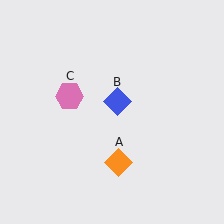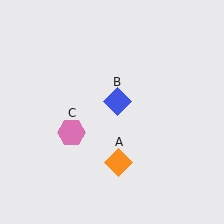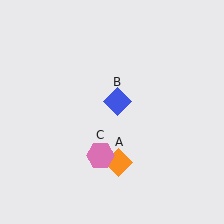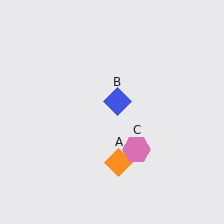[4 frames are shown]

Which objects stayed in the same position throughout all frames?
Orange diamond (object A) and blue diamond (object B) remained stationary.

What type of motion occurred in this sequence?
The pink hexagon (object C) rotated counterclockwise around the center of the scene.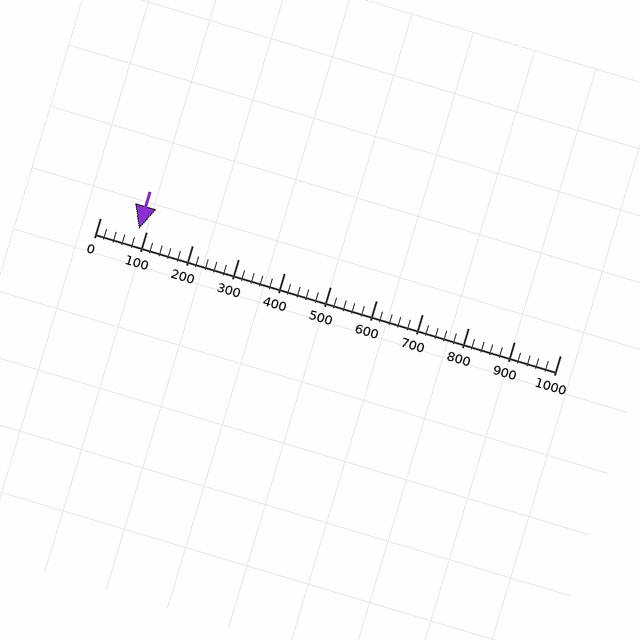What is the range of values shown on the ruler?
The ruler shows values from 0 to 1000.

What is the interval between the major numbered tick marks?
The major tick marks are spaced 100 units apart.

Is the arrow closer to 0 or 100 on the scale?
The arrow is closer to 100.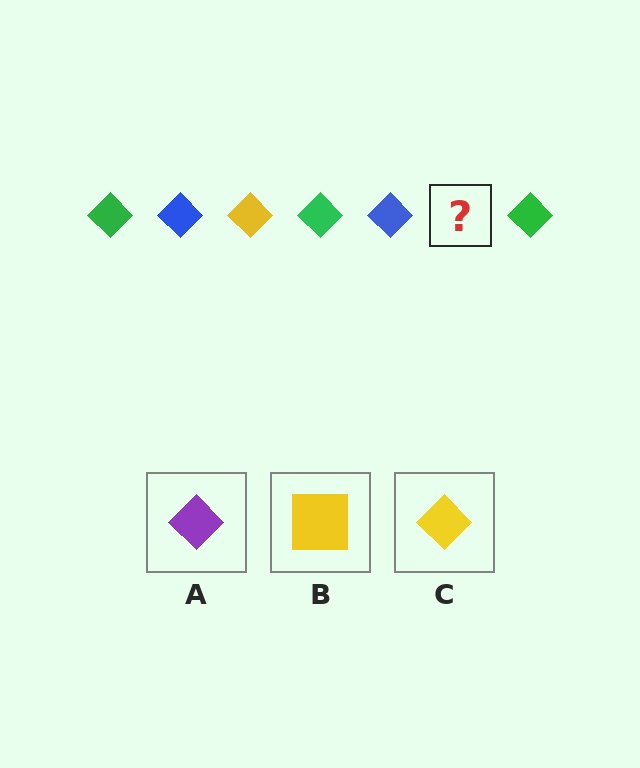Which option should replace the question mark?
Option C.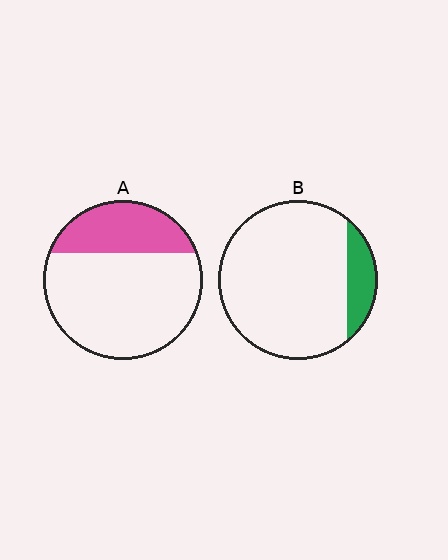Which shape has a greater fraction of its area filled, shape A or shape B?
Shape A.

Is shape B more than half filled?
No.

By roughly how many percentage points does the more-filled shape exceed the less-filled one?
By roughly 15 percentage points (A over B).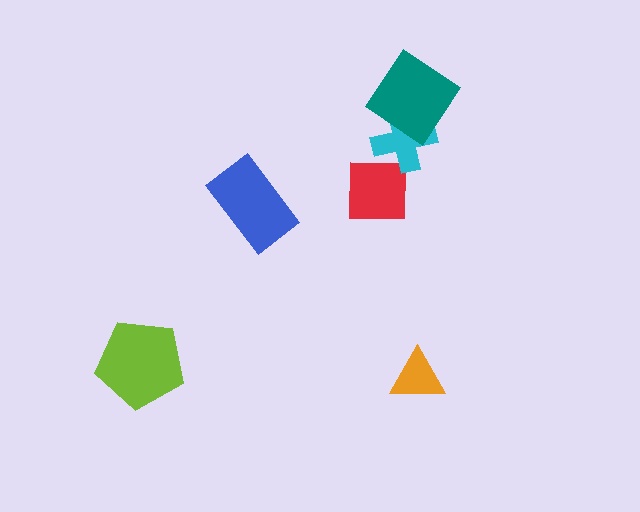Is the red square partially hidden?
Yes, it is partially covered by another shape.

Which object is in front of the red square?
The cyan cross is in front of the red square.